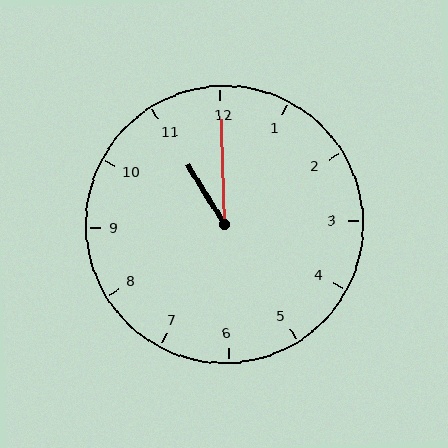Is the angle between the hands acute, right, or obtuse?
It is acute.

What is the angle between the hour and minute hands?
Approximately 30 degrees.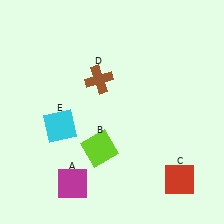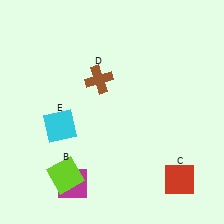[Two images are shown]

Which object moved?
The lime square (B) moved left.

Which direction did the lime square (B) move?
The lime square (B) moved left.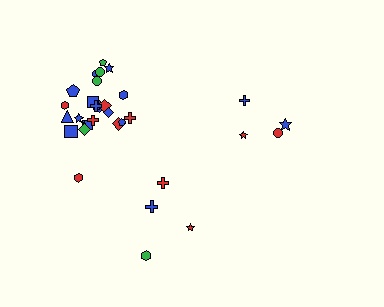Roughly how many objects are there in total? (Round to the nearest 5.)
Roughly 35 objects in total.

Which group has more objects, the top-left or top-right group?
The top-left group.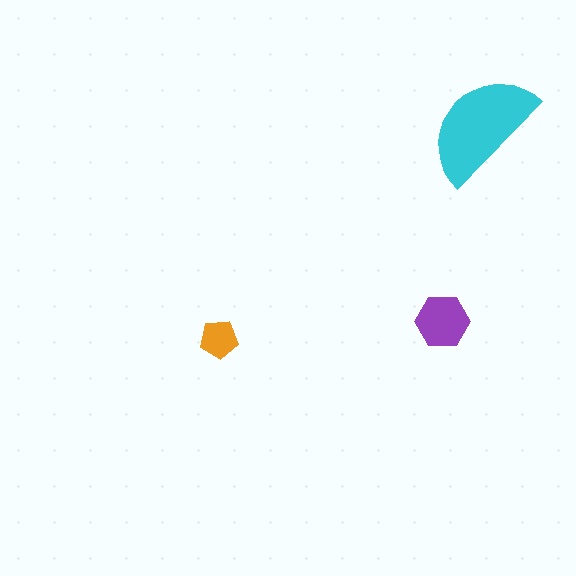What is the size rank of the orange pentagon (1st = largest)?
3rd.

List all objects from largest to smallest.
The cyan semicircle, the purple hexagon, the orange pentagon.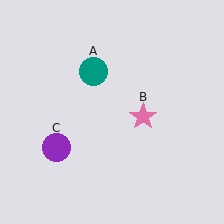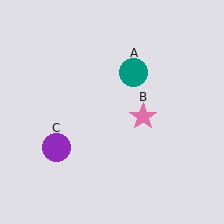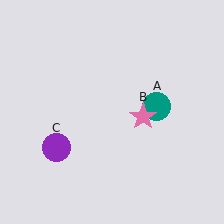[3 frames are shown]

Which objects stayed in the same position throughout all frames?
Pink star (object B) and purple circle (object C) remained stationary.